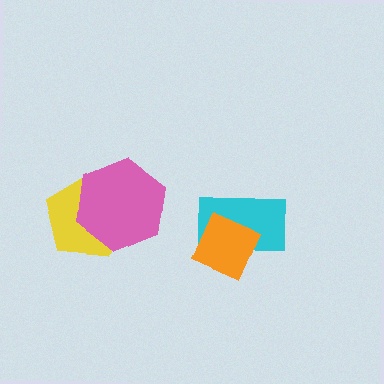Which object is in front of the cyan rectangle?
The orange square is in front of the cyan rectangle.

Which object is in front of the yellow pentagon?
The pink hexagon is in front of the yellow pentagon.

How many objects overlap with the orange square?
1 object overlaps with the orange square.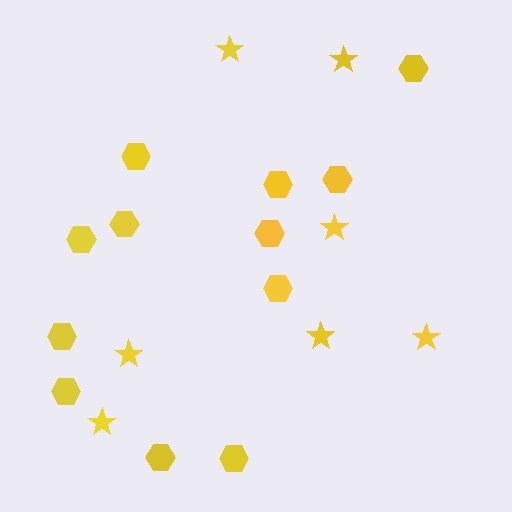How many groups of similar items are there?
There are 2 groups: one group of stars (7) and one group of hexagons (12).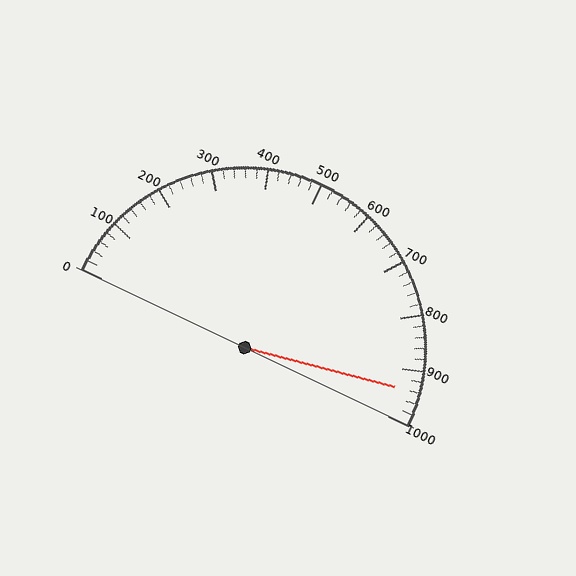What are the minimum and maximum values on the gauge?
The gauge ranges from 0 to 1000.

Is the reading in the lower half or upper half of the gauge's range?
The reading is in the upper half of the range (0 to 1000).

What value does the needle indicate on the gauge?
The needle indicates approximately 940.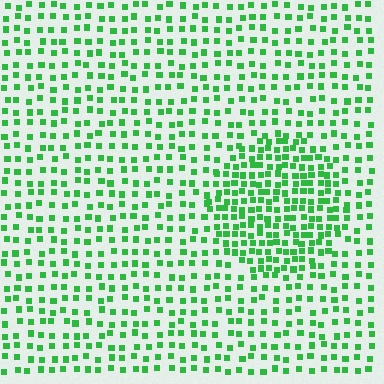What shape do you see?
I see a circle.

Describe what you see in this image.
The image contains small green elements arranged at two different densities. A circle-shaped region is visible where the elements are more densely packed than the surrounding area.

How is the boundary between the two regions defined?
The boundary is defined by a change in element density (approximately 1.9x ratio). All elements are the same color, size, and shape.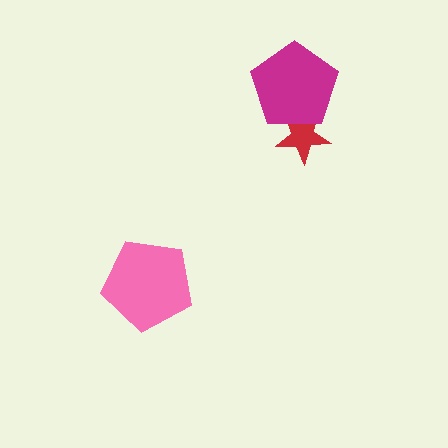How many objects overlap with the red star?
1 object overlaps with the red star.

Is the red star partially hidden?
Yes, it is partially covered by another shape.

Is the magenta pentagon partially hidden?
No, no other shape covers it.